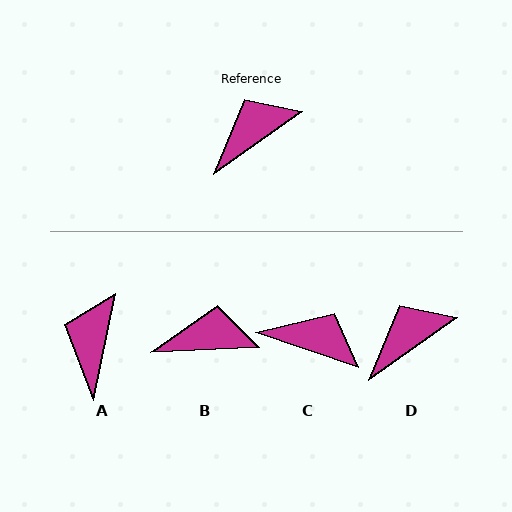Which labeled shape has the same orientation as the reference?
D.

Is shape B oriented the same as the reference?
No, it is off by about 33 degrees.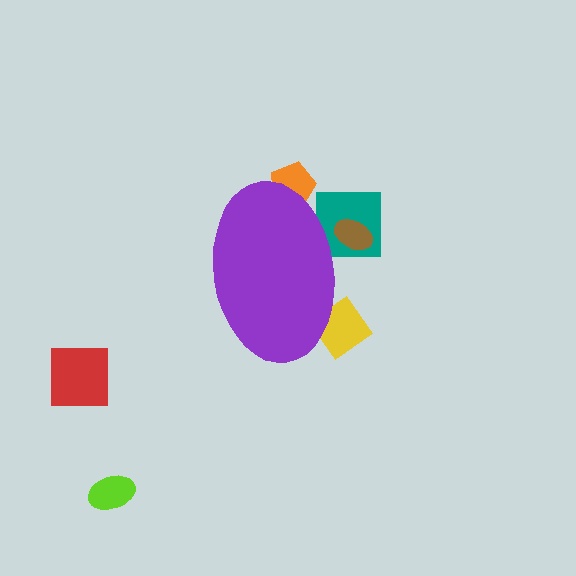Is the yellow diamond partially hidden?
Yes, the yellow diamond is partially hidden behind the purple ellipse.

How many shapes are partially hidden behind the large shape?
4 shapes are partially hidden.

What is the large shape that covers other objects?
A purple ellipse.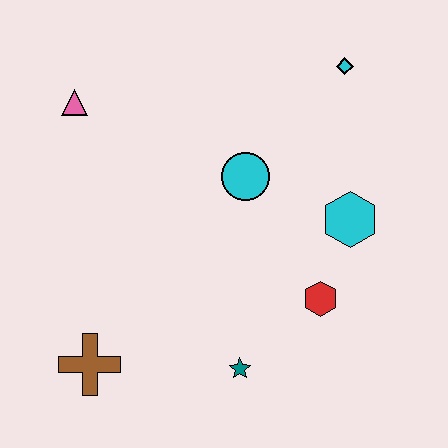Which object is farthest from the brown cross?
The cyan diamond is farthest from the brown cross.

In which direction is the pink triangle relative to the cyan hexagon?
The pink triangle is to the left of the cyan hexagon.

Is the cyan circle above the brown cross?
Yes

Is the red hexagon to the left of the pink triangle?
No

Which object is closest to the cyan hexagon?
The red hexagon is closest to the cyan hexagon.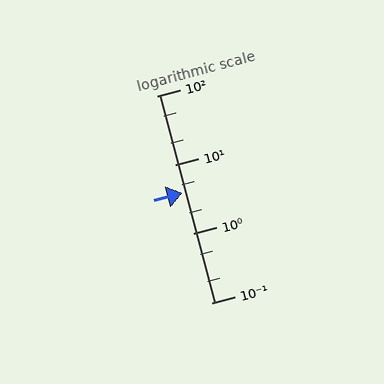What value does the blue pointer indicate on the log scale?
The pointer indicates approximately 3.9.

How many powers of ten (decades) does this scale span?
The scale spans 3 decades, from 0.1 to 100.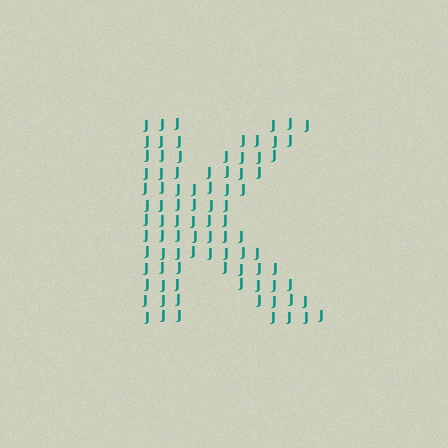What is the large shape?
The large shape is the letter K.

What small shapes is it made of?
It is made of small letter J's.